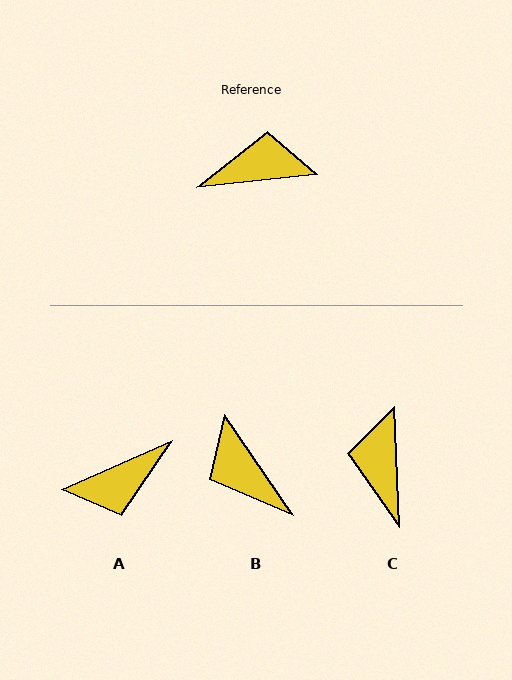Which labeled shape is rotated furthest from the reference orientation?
A, about 162 degrees away.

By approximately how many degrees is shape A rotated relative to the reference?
Approximately 162 degrees clockwise.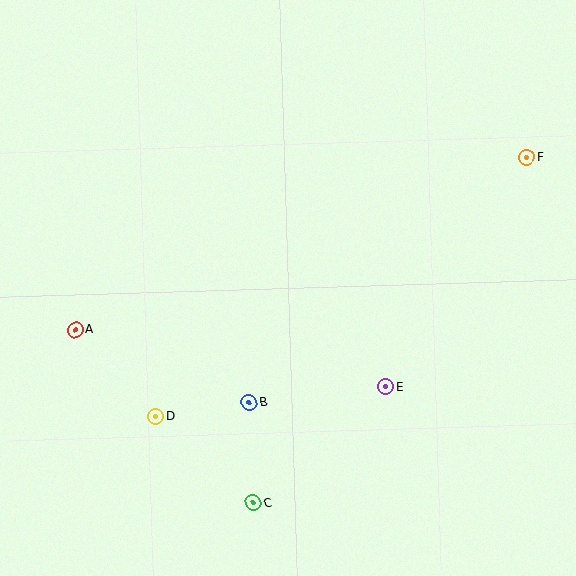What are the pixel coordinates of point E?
Point E is at (386, 387).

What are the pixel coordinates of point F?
Point F is at (527, 158).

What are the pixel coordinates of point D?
Point D is at (156, 416).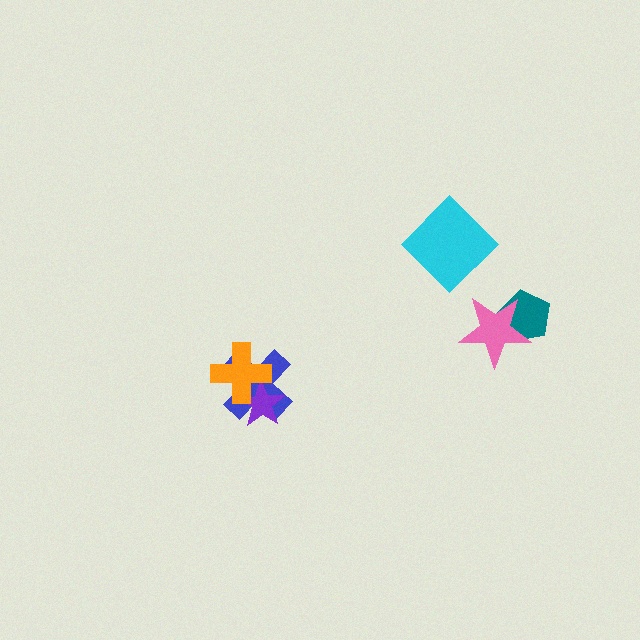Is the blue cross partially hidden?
Yes, it is partially covered by another shape.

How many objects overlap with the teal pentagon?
1 object overlaps with the teal pentagon.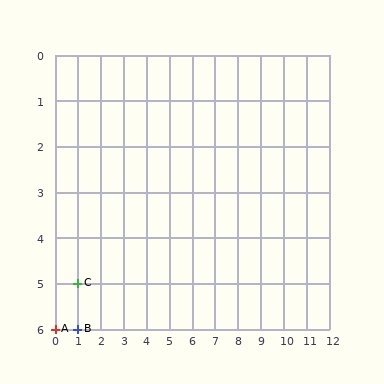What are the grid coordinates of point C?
Point C is at grid coordinates (1, 5).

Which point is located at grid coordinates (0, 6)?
Point A is at (0, 6).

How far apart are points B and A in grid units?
Points B and A are 1 column apart.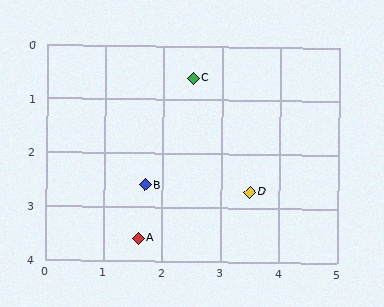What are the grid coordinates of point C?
Point C is at approximately (2.5, 0.6).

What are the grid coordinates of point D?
Point D is at approximately (3.5, 2.7).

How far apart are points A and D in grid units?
Points A and D are about 2.1 grid units apart.